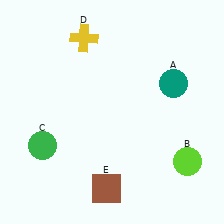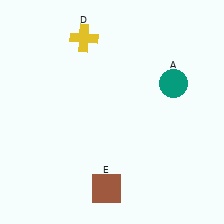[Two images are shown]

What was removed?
The lime circle (B), the green circle (C) were removed in Image 2.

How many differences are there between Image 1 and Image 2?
There are 2 differences between the two images.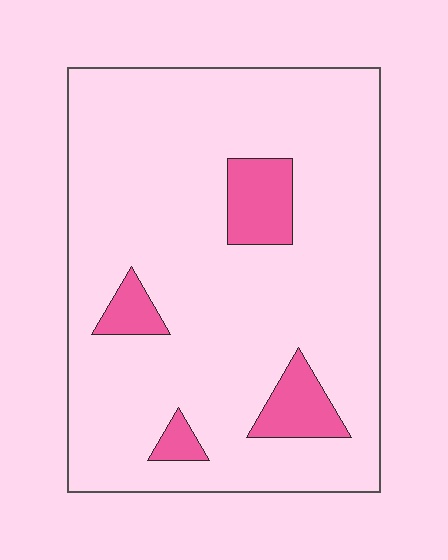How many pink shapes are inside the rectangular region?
4.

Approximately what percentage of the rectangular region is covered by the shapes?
Approximately 10%.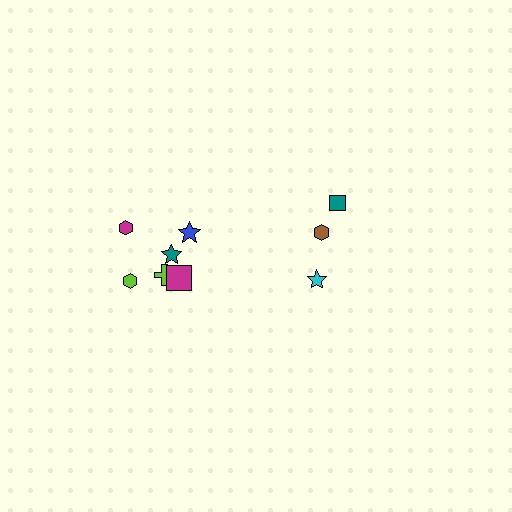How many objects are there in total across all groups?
There are 9 objects.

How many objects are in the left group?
There are 6 objects.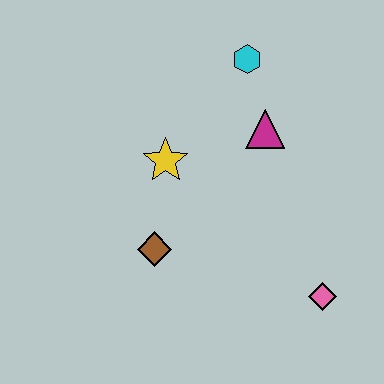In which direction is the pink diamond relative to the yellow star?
The pink diamond is to the right of the yellow star.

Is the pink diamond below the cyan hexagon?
Yes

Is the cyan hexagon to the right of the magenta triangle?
No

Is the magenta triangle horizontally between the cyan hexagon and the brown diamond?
No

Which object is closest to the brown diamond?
The yellow star is closest to the brown diamond.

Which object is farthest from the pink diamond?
The cyan hexagon is farthest from the pink diamond.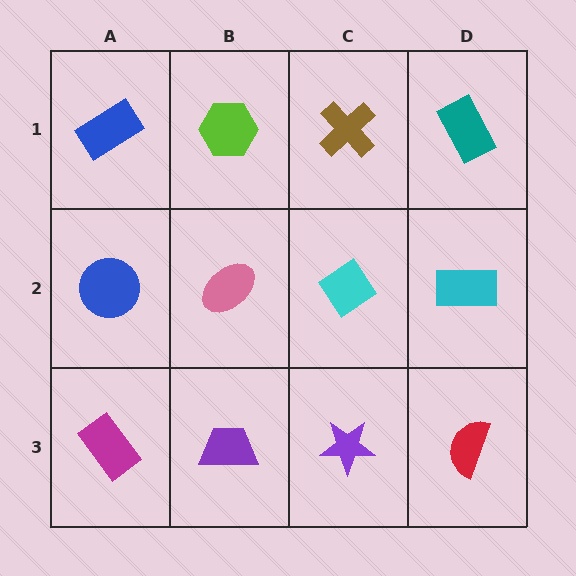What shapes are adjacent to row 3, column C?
A cyan diamond (row 2, column C), a purple trapezoid (row 3, column B), a red semicircle (row 3, column D).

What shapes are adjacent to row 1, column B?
A pink ellipse (row 2, column B), a blue rectangle (row 1, column A), a brown cross (row 1, column C).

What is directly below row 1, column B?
A pink ellipse.